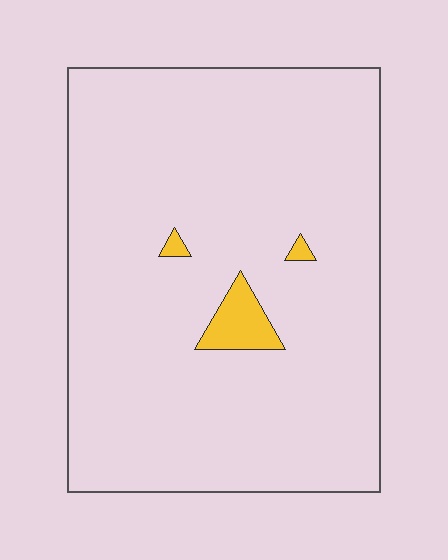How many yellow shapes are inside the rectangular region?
3.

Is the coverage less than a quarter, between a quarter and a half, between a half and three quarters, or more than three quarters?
Less than a quarter.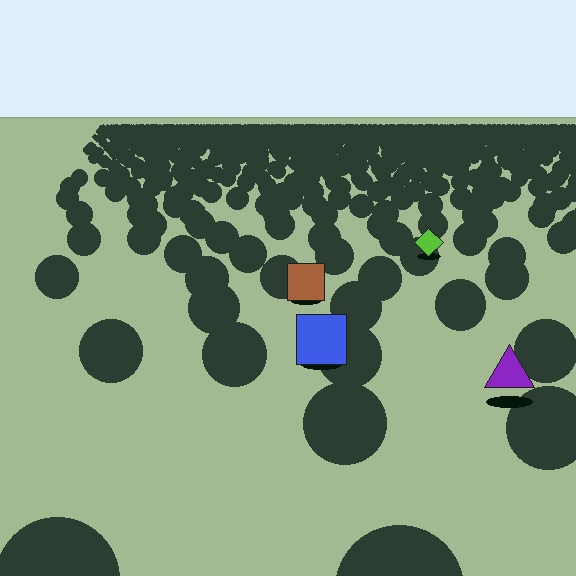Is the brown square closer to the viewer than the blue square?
No. The blue square is closer — you can tell from the texture gradient: the ground texture is coarser near it.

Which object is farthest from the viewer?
The lime diamond is farthest from the viewer. It appears smaller and the ground texture around it is denser.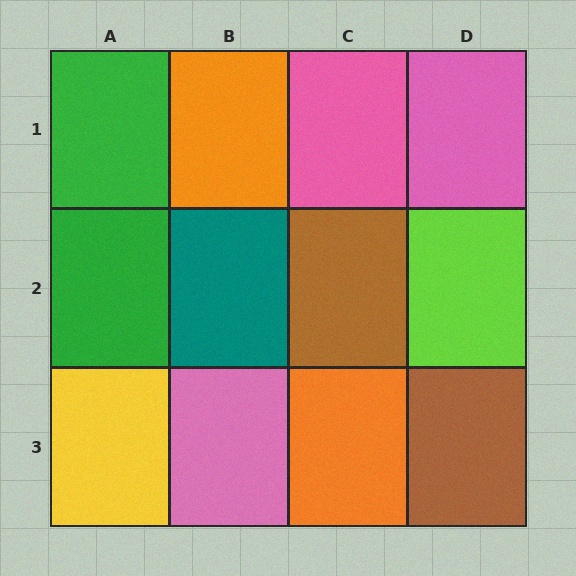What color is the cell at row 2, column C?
Brown.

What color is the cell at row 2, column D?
Lime.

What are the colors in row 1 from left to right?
Green, orange, pink, pink.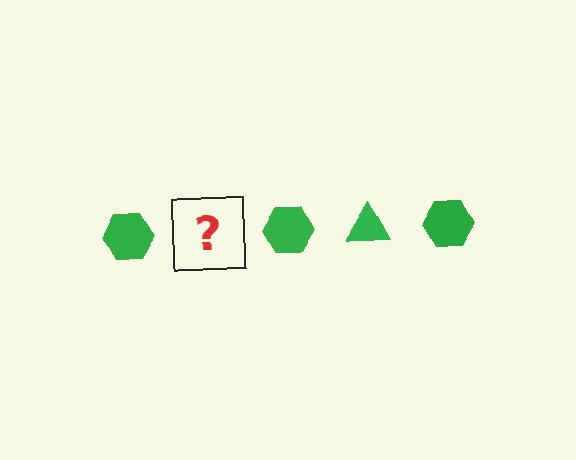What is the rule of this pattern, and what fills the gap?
The rule is that the pattern cycles through hexagon, triangle shapes in green. The gap should be filled with a green triangle.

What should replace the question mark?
The question mark should be replaced with a green triangle.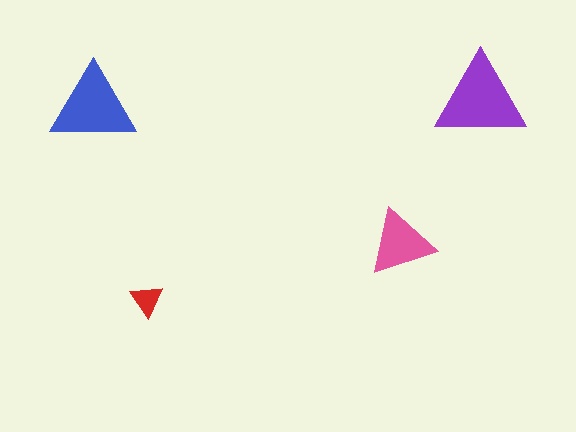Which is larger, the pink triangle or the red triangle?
The pink one.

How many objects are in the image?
There are 4 objects in the image.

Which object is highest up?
The purple triangle is topmost.